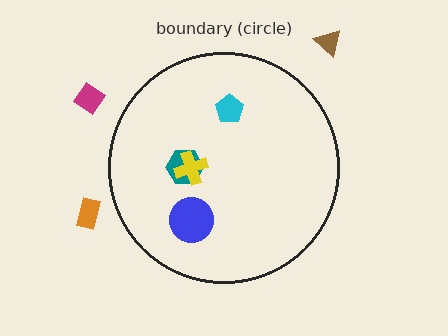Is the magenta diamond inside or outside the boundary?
Outside.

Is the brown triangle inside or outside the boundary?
Outside.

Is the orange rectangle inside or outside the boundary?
Outside.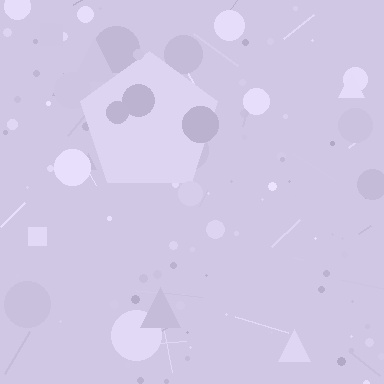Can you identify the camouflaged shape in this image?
The camouflaged shape is a pentagon.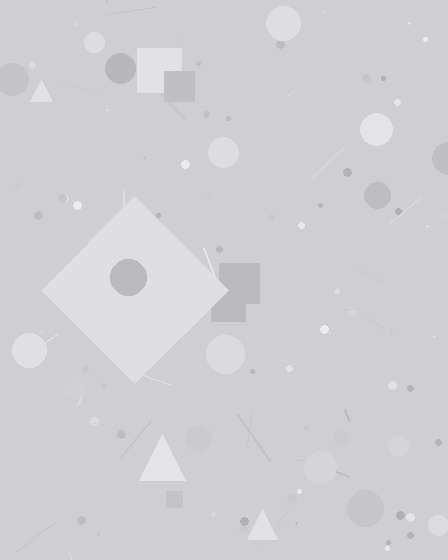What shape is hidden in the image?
A diamond is hidden in the image.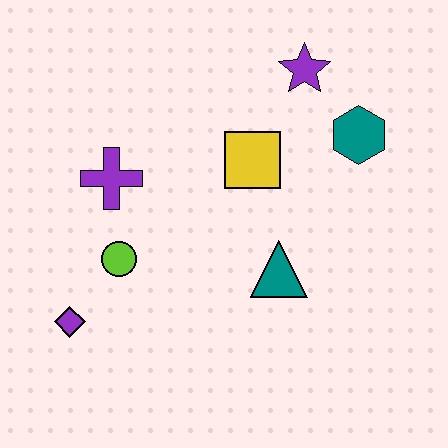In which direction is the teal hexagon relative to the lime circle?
The teal hexagon is to the right of the lime circle.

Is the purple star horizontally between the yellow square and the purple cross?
No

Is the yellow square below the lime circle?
No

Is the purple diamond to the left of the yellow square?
Yes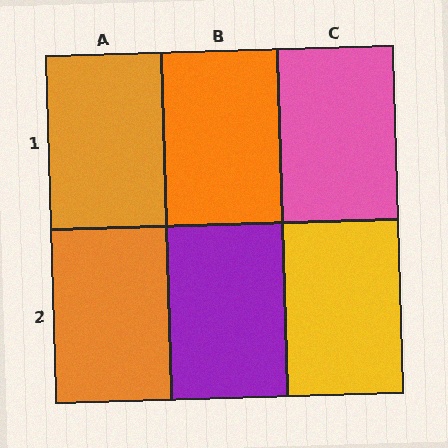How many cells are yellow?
1 cell is yellow.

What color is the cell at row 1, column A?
Orange.